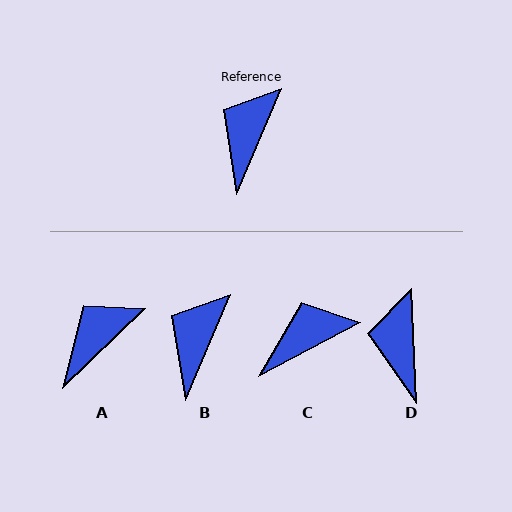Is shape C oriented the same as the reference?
No, it is off by about 39 degrees.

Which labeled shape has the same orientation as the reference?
B.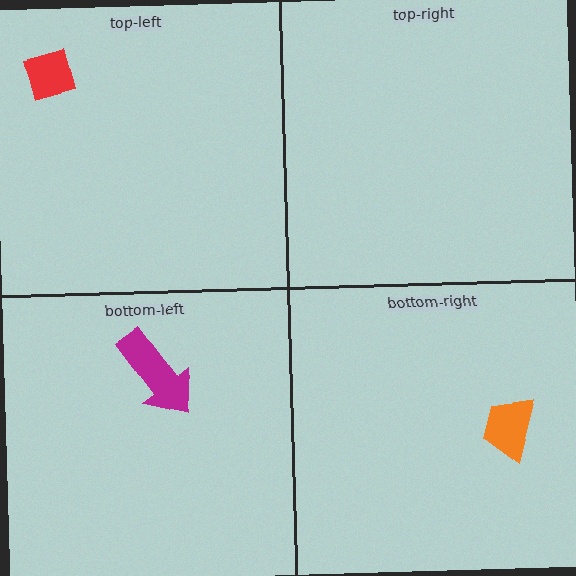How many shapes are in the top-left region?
1.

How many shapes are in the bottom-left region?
1.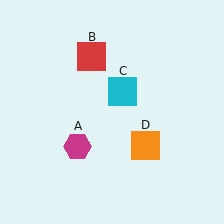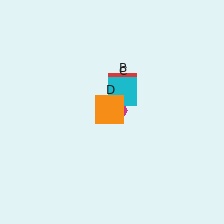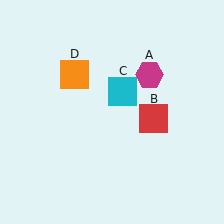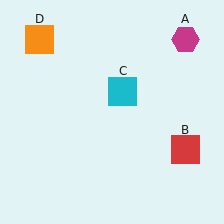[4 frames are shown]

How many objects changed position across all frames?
3 objects changed position: magenta hexagon (object A), red square (object B), orange square (object D).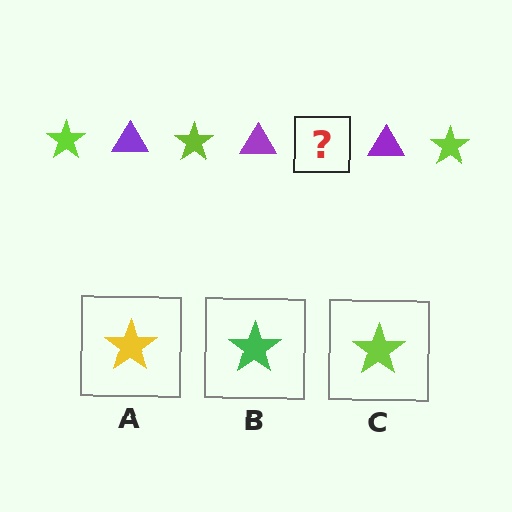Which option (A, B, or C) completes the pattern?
C.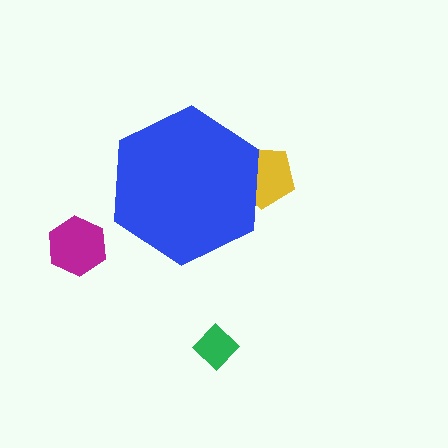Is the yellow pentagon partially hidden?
Yes, the yellow pentagon is partially hidden behind the blue hexagon.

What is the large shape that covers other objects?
A blue hexagon.